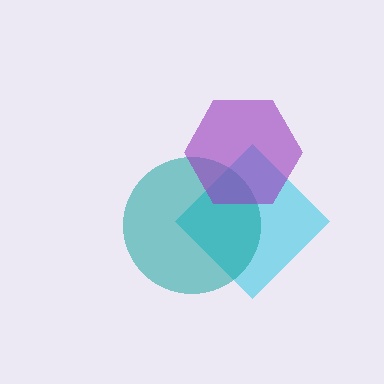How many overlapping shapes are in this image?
There are 3 overlapping shapes in the image.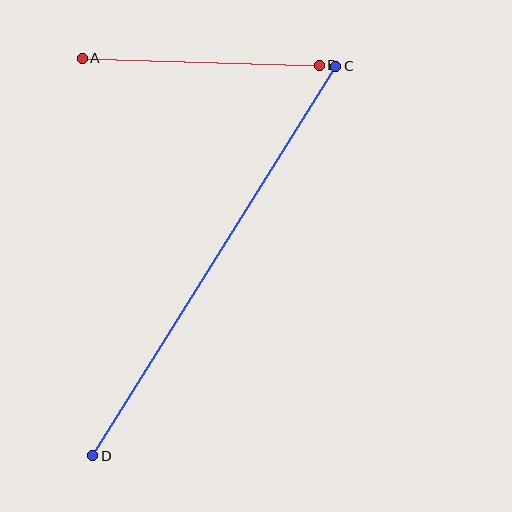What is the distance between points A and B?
The distance is approximately 237 pixels.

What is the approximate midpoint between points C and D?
The midpoint is at approximately (214, 261) pixels.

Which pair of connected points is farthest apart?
Points C and D are farthest apart.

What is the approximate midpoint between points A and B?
The midpoint is at approximately (201, 62) pixels.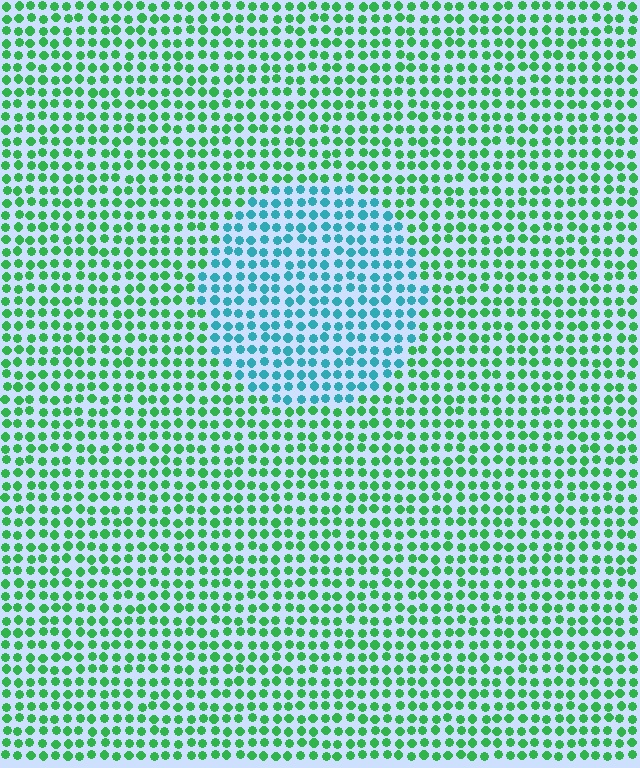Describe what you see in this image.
The image is filled with small green elements in a uniform arrangement. A circle-shaped region is visible where the elements are tinted to a slightly different hue, forming a subtle color boundary.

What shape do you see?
I see a circle.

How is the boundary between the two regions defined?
The boundary is defined purely by a slight shift in hue (about 52 degrees). Spacing, size, and orientation are identical on both sides.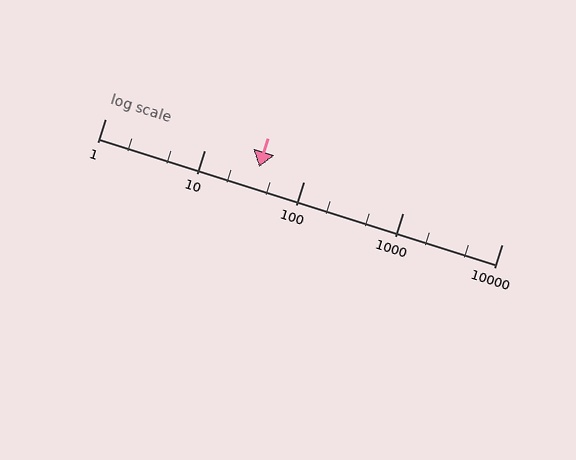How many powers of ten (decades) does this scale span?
The scale spans 4 decades, from 1 to 10000.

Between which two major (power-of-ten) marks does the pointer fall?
The pointer is between 10 and 100.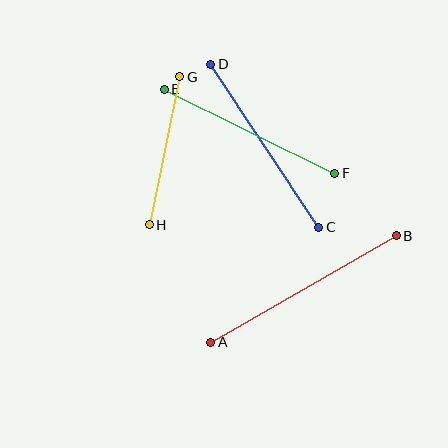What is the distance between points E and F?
The distance is approximately 190 pixels.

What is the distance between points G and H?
The distance is approximately 151 pixels.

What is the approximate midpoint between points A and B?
The midpoint is at approximately (304, 289) pixels.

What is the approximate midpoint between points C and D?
The midpoint is at approximately (265, 146) pixels.